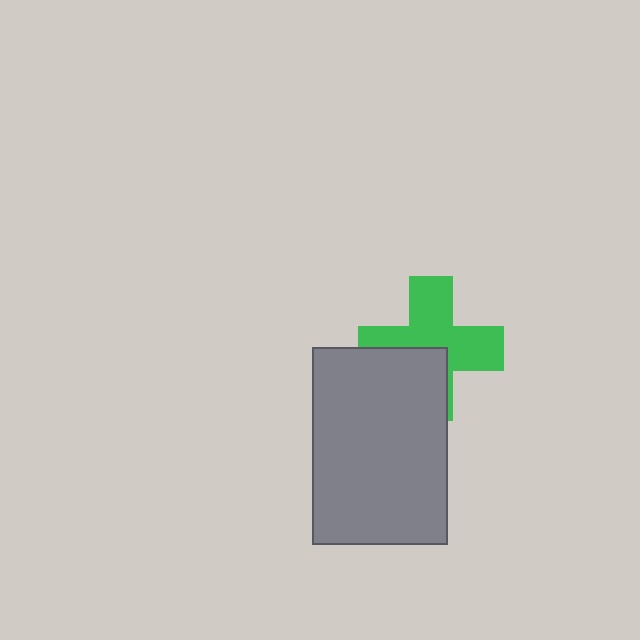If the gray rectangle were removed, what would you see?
You would see the complete green cross.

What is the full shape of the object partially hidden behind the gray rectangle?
The partially hidden object is a green cross.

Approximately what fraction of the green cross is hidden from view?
Roughly 37% of the green cross is hidden behind the gray rectangle.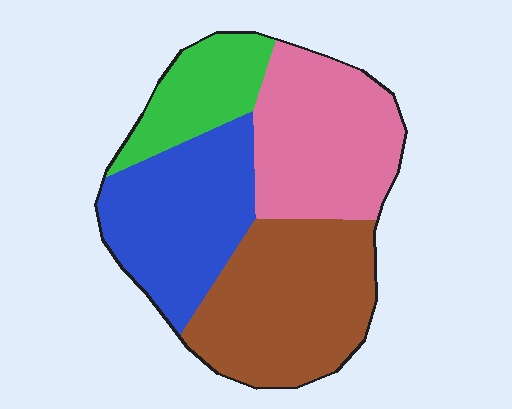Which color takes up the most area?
Brown, at roughly 30%.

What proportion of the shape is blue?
Blue takes up about one quarter (1/4) of the shape.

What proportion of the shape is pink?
Pink covers roughly 30% of the shape.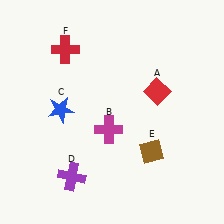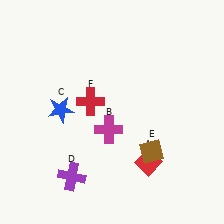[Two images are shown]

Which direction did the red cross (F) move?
The red cross (F) moved down.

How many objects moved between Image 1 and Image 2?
2 objects moved between the two images.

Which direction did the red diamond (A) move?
The red diamond (A) moved down.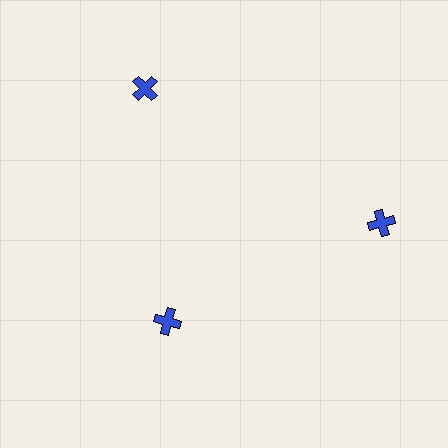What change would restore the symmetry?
The symmetry would be restored by moving it outward, back onto the ring so that all 3 crosses sit at equal angles and equal distance from the center.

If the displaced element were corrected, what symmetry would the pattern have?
It would have 3-fold rotational symmetry — the pattern would map onto itself every 120 degrees.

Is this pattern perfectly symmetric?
No. The 3 blue crosses are arranged in a ring, but one element near the 7 o'clock position is pulled inward toward the center, breaking the 3-fold rotational symmetry.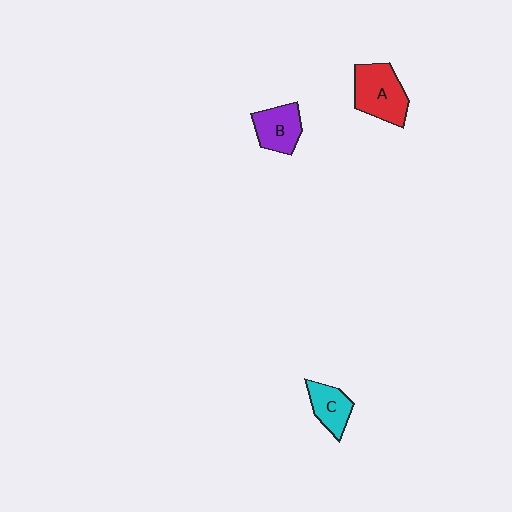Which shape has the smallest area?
Shape C (cyan).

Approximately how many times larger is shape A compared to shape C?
Approximately 1.6 times.